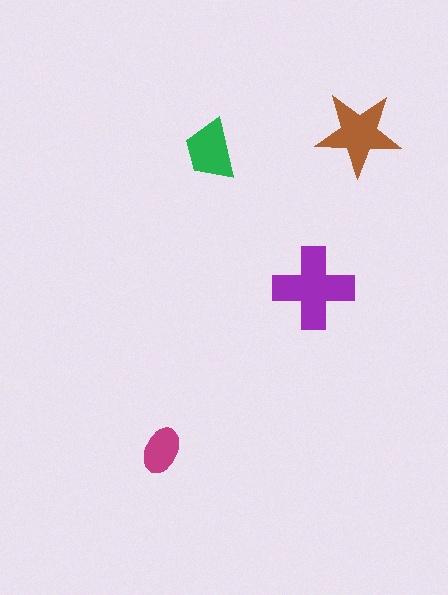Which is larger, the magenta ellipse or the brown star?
The brown star.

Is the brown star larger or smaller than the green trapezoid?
Larger.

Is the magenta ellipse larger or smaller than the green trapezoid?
Smaller.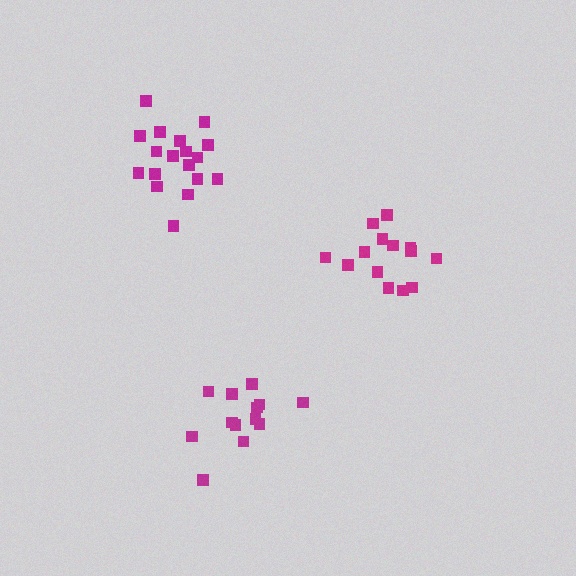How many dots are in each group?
Group 1: 18 dots, Group 2: 13 dots, Group 3: 14 dots (45 total).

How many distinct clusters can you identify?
There are 3 distinct clusters.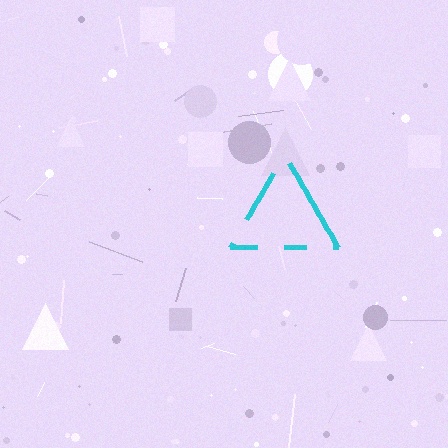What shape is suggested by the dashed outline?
The dashed outline suggests a triangle.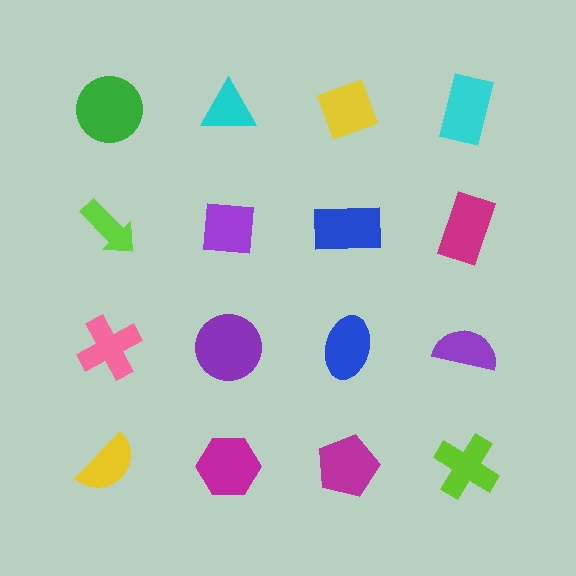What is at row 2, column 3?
A blue rectangle.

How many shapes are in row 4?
4 shapes.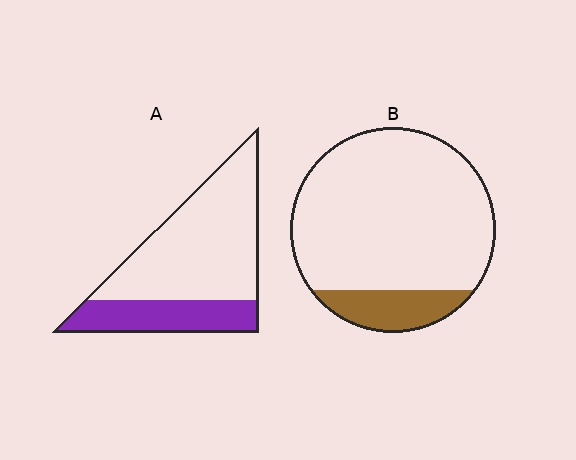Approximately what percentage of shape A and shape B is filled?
A is approximately 30% and B is approximately 15%.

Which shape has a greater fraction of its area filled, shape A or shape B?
Shape A.